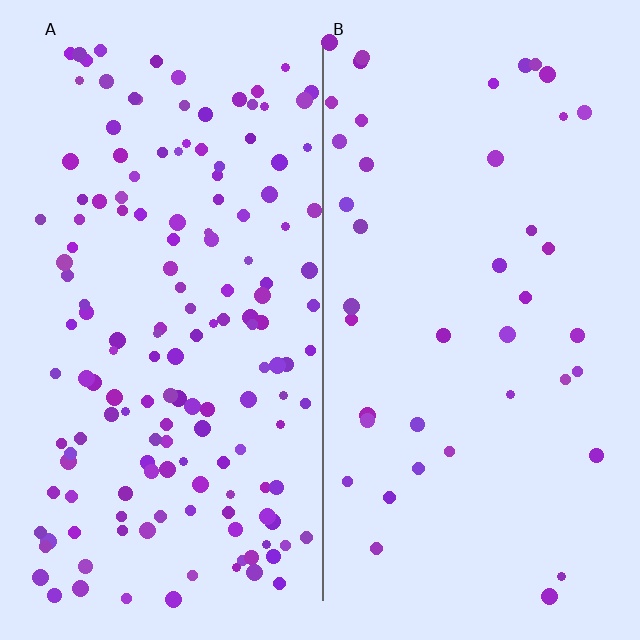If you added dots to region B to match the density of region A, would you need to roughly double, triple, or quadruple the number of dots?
Approximately quadruple.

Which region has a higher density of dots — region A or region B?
A (the left).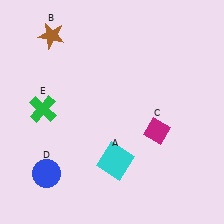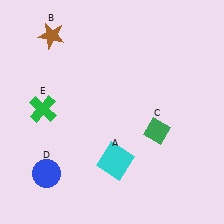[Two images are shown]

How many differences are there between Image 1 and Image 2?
There is 1 difference between the two images.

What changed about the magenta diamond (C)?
In Image 1, C is magenta. In Image 2, it changed to green.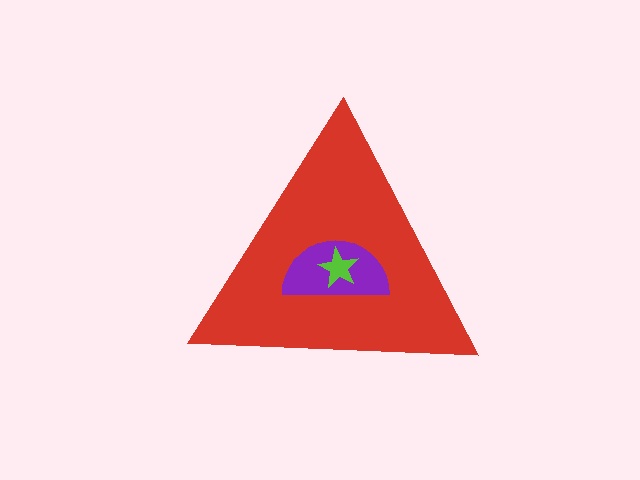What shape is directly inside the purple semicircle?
The lime star.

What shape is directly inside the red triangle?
The purple semicircle.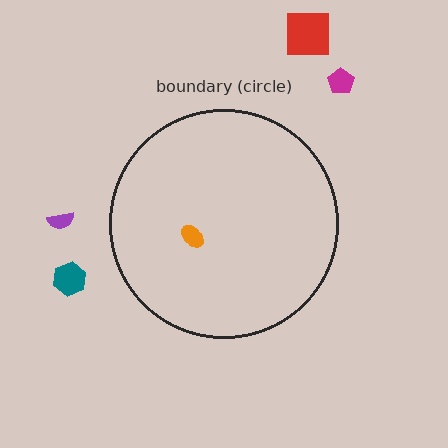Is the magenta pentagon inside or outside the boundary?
Outside.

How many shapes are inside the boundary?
1 inside, 4 outside.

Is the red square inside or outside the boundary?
Outside.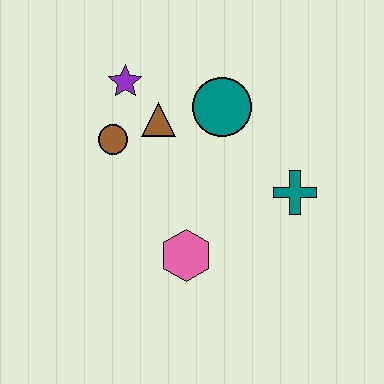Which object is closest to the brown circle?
The brown triangle is closest to the brown circle.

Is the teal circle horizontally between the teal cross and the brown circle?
Yes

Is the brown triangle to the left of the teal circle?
Yes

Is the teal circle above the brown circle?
Yes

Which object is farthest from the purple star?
The teal cross is farthest from the purple star.